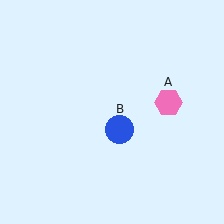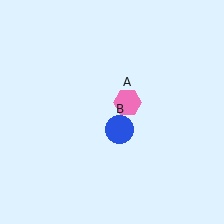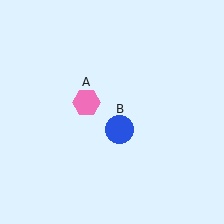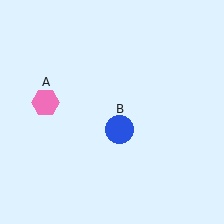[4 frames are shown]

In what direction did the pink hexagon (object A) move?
The pink hexagon (object A) moved left.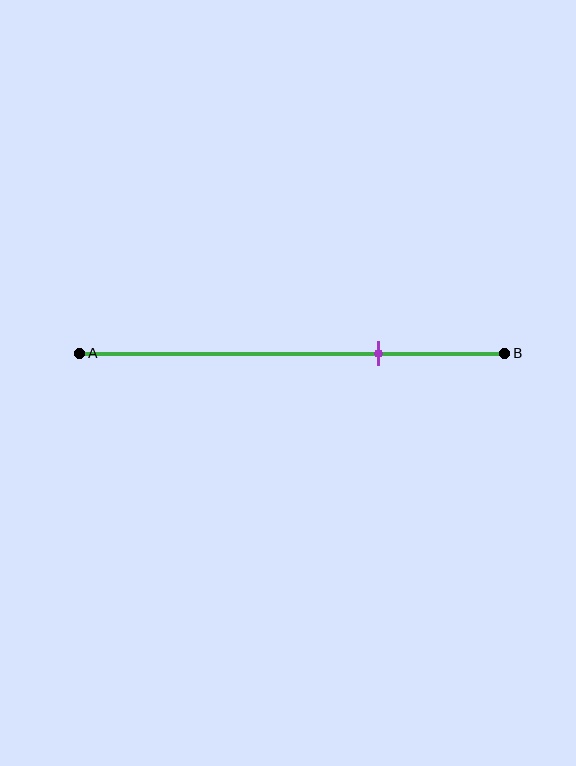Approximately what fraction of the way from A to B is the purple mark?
The purple mark is approximately 70% of the way from A to B.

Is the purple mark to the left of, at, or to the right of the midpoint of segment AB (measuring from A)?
The purple mark is to the right of the midpoint of segment AB.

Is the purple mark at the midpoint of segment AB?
No, the mark is at about 70% from A, not at the 50% midpoint.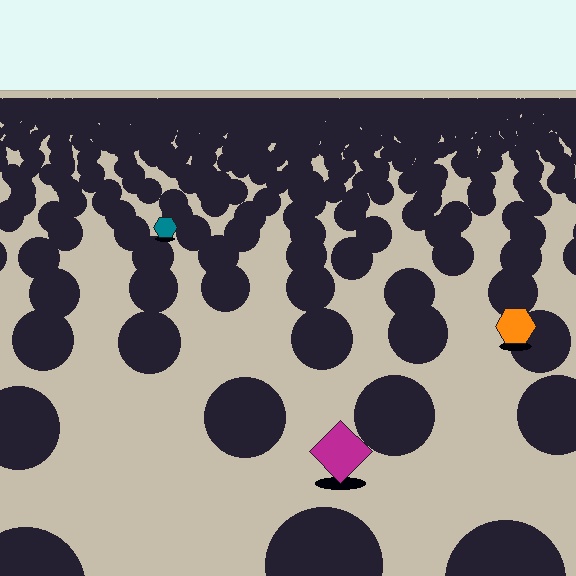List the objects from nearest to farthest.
From nearest to farthest: the magenta diamond, the orange hexagon, the teal hexagon.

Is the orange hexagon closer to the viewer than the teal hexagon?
Yes. The orange hexagon is closer — you can tell from the texture gradient: the ground texture is coarser near it.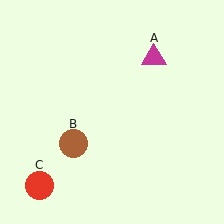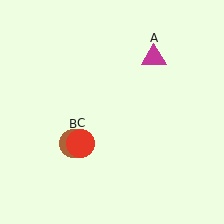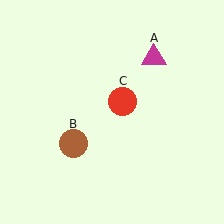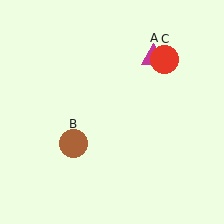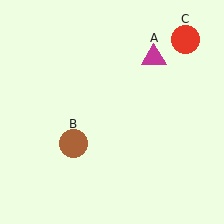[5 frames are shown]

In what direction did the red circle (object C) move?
The red circle (object C) moved up and to the right.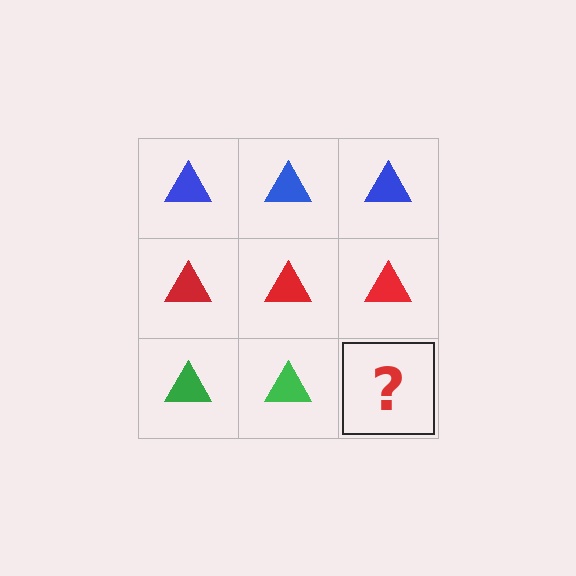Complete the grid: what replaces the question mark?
The question mark should be replaced with a green triangle.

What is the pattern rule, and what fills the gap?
The rule is that each row has a consistent color. The gap should be filled with a green triangle.